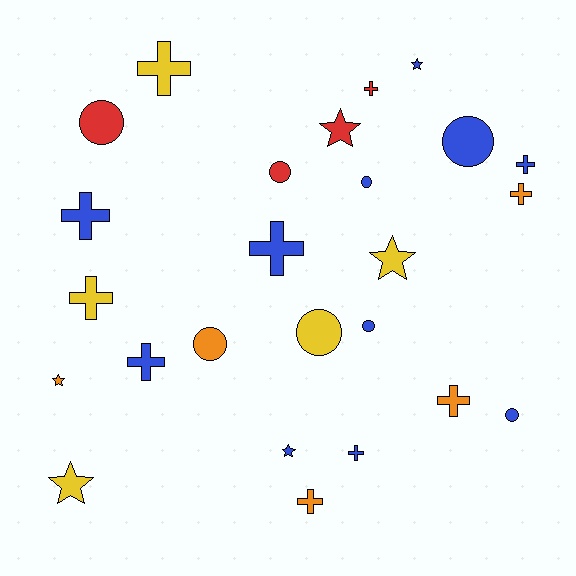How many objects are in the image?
There are 25 objects.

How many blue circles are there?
There are 4 blue circles.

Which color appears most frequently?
Blue, with 11 objects.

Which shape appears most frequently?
Cross, with 11 objects.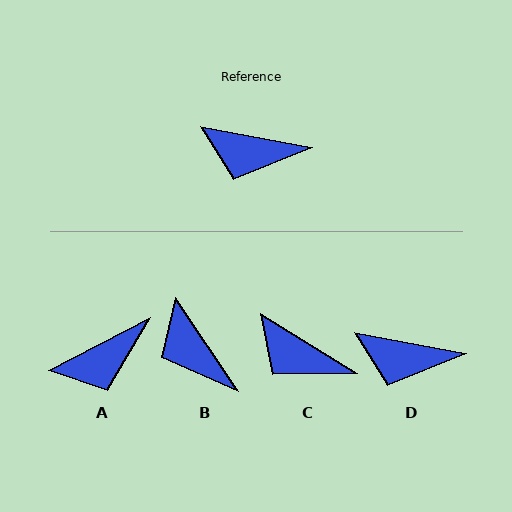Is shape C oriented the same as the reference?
No, it is off by about 21 degrees.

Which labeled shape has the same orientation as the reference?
D.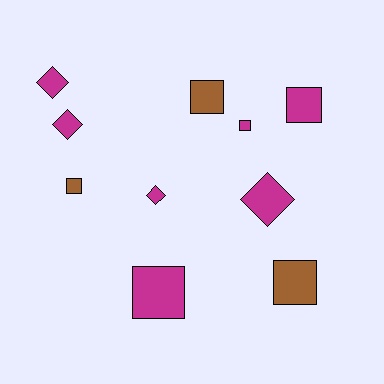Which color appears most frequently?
Magenta, with 7 objects.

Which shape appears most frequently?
Square, with 6 objects.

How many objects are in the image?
There are 10 objects.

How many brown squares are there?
There are 3 brown squares.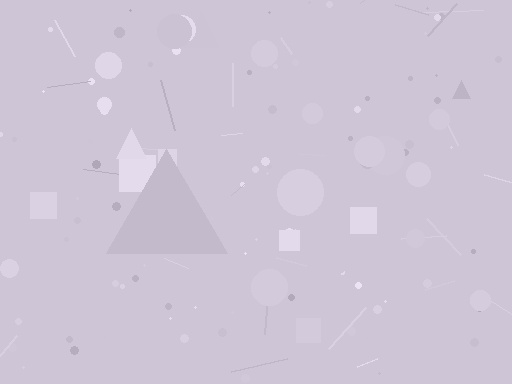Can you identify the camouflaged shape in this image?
The camouflaged shape is a triangle.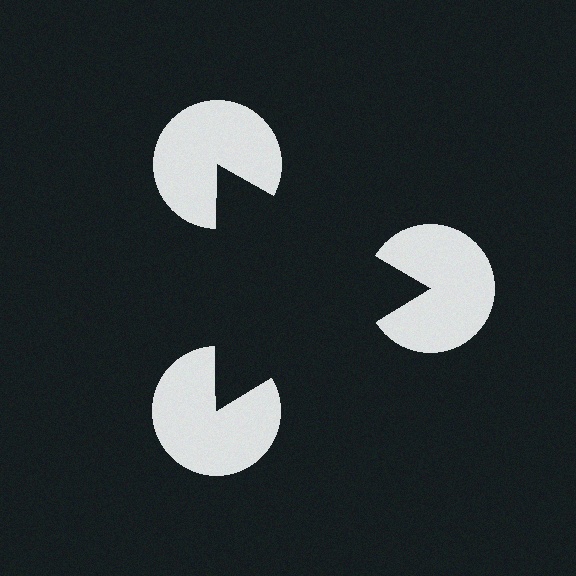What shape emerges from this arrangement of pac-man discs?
An illusory triangle — its edges are inferred from the aligned wedge cuts in the pac-man discs, not physically drawn.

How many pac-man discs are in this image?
There are 3 — one at each vertex of the illusory triangle.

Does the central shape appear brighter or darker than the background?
It typically appears slightly darker than the background, even though no actual brightness change is drawn.